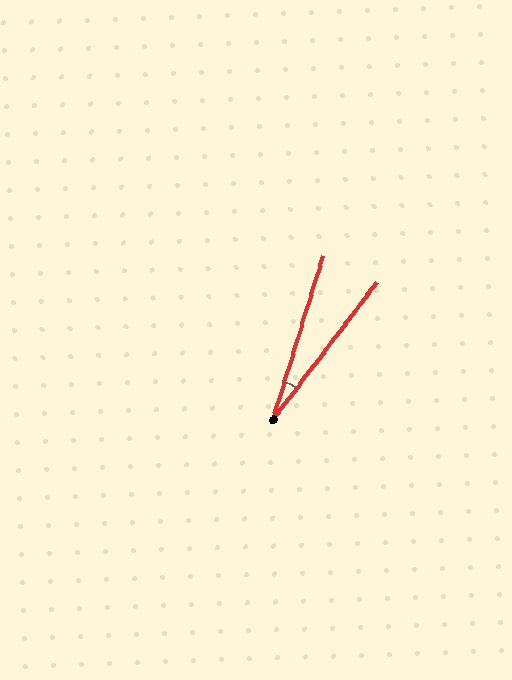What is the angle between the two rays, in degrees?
Approximately 20 degrees.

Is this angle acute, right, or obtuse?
It is acute.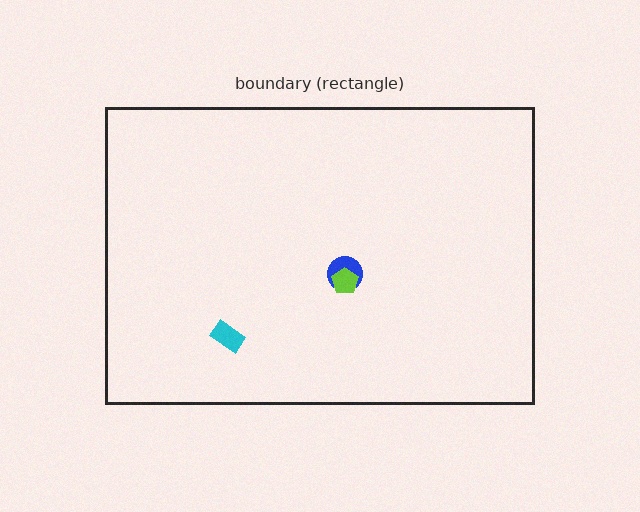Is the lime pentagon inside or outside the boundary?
Inside.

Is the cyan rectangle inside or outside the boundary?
Inside.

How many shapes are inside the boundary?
3 inside, 0 outside.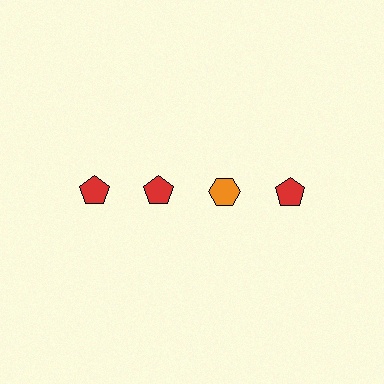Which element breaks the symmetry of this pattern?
The orange hexagon in the top row, center column breaks the symmetry. All other shapes are red pentagons.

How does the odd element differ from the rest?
It differs in both color (orange instead of red) and shape (hexagon instead of pentagon).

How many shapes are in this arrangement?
There are 4 shapes arranged in a grid pattern.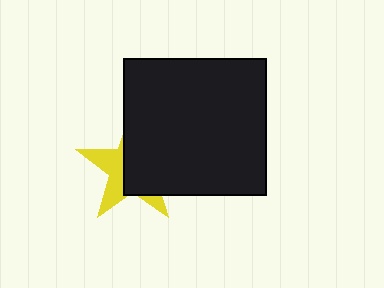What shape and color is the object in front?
The object in front is a black rectangle.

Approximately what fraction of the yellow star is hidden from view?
Roughly 59% of the yellow star is hidden behind the black rectangle.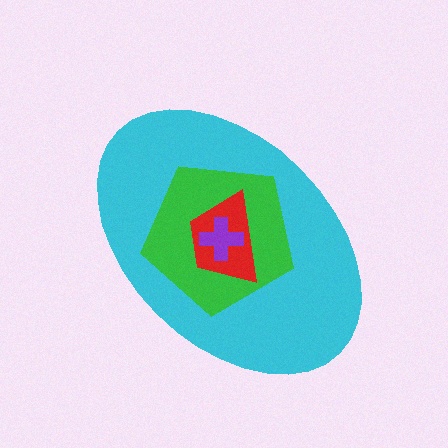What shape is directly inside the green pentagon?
The red trapezoid.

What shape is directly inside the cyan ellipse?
The green pentagon.